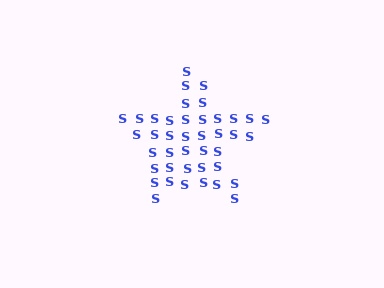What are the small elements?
The small elements are letter S's.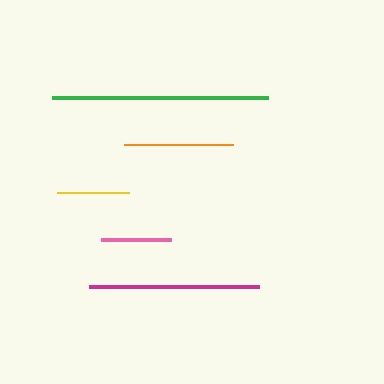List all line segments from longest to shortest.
From longest to shortest: green, magenta, orange, yellow, pink.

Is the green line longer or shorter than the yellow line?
The green line is longer than the yellow line.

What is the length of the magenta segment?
The magenta segment is approximately 170 pixels long.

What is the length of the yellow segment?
The yellow segment is approximately 72 pixels long.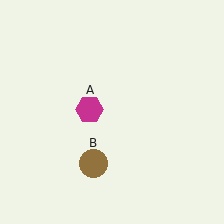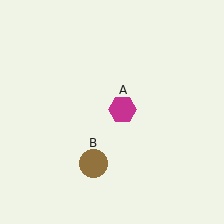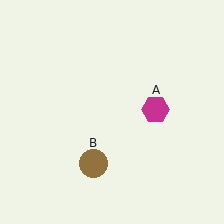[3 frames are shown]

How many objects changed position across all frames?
1 object changed position: magenta hexagon (object A).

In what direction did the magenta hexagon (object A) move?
The magenta hexagon (object A) moved right.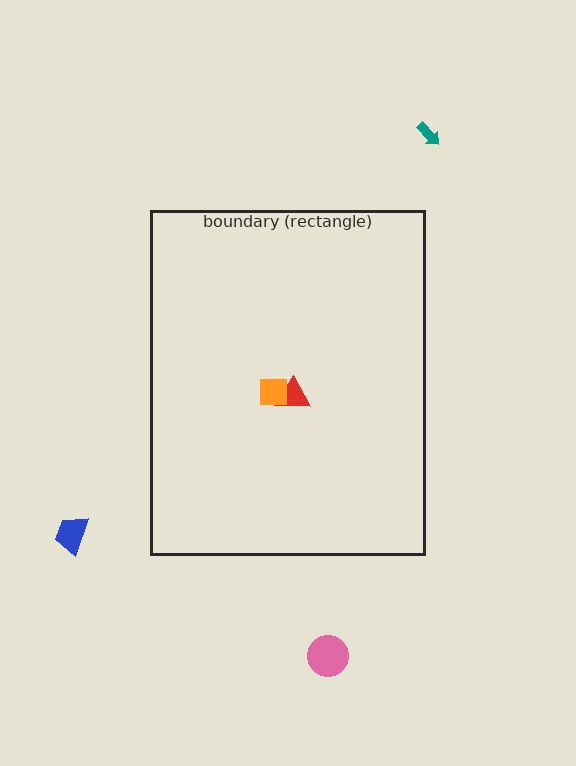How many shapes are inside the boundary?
2 inside, 3 outside.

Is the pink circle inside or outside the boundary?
Outside.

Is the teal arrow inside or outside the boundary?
Outside.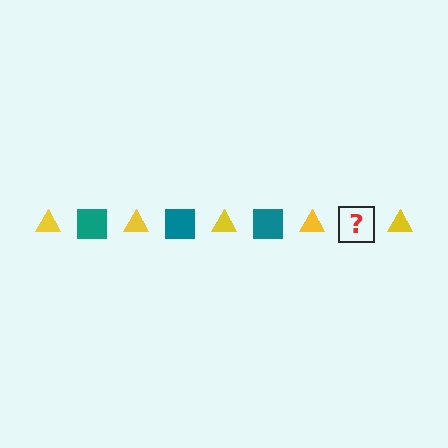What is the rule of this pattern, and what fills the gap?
The rule is that the pattern alternates between yellow triangle and teal square. The gap should be filled with a teal square.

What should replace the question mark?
The question mark should be replaced with a teal square.